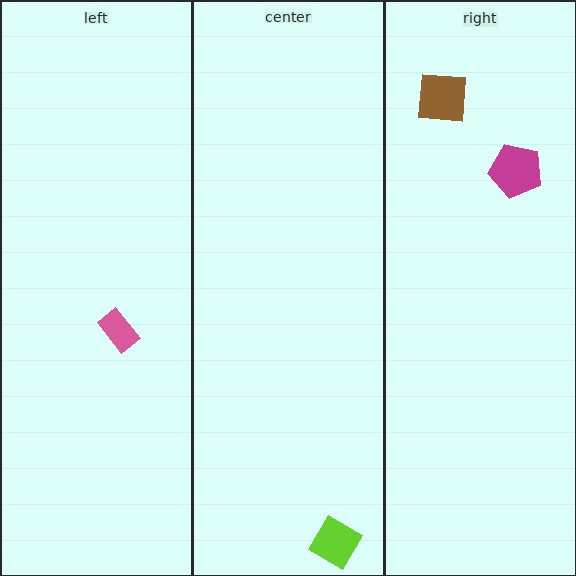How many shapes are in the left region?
1.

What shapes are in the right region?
The magenta pentagon, the brown square.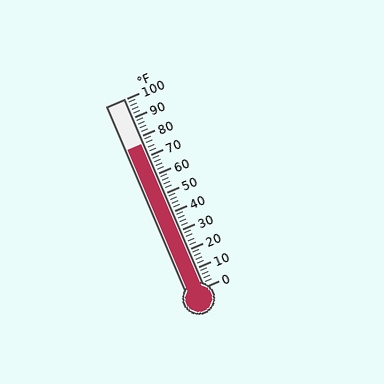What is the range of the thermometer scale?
The thermometer scale ranges from 0°F to 100°F.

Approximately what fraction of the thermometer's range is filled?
The thermometer is filled to approximately 75% of its range.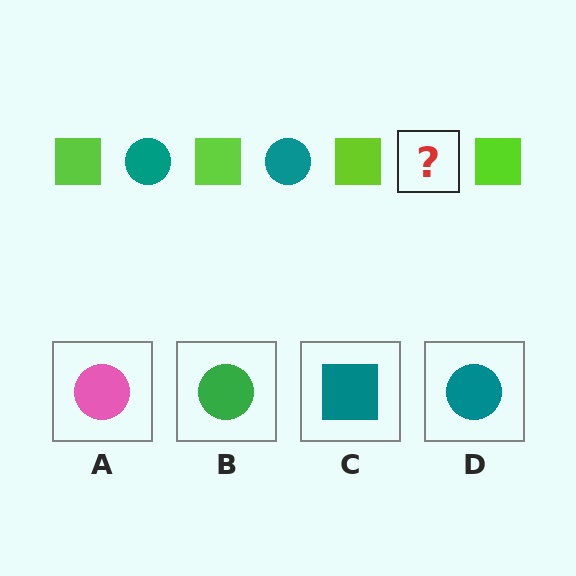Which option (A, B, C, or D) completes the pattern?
D.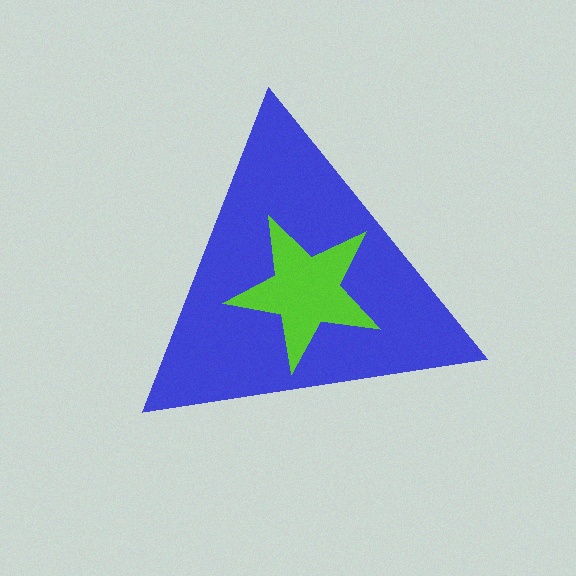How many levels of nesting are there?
2.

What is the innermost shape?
The lime star.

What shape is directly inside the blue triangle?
The lime star.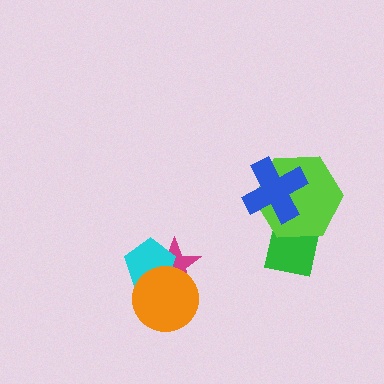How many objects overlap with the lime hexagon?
2 objects overlap with the lime hexagon.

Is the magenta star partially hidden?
Yes, it is partially covered by another shape.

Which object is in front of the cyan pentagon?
The orange circle is in front of the cyan pentagon.